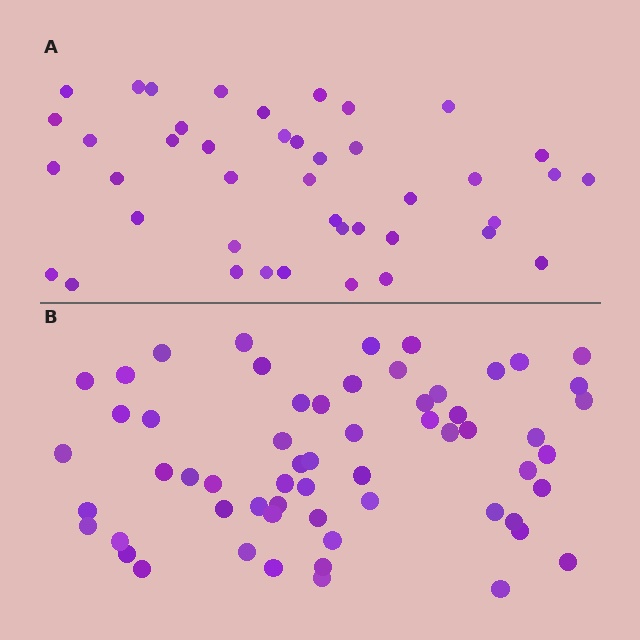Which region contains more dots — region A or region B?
Region B (the bottom region) has more dots.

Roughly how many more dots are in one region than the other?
Region B has approximately 20 more dots than region A.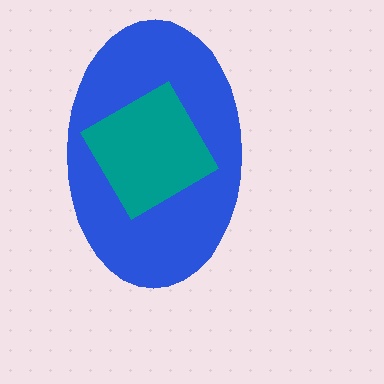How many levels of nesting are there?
2.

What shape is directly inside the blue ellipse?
The teal diamond.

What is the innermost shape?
The teal diamond.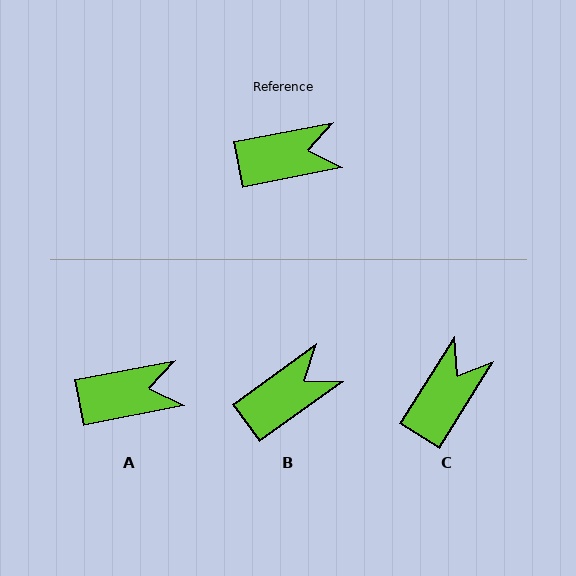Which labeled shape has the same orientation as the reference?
A.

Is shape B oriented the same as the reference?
No, it is off by about 25 degrees.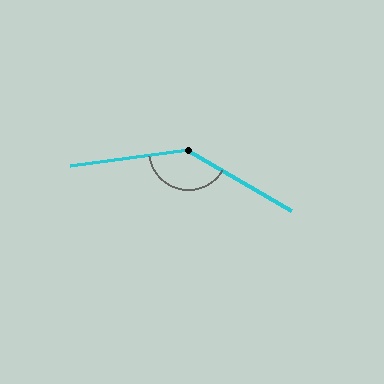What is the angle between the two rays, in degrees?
Approximately 142 degrees.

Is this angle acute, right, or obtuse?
It is obtuse.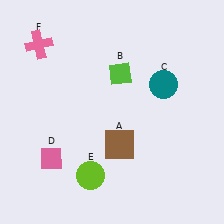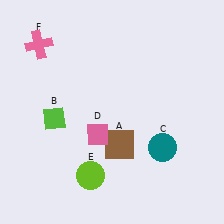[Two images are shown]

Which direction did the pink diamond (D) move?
The pink diamond (D) moved right.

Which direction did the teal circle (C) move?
The teal circle (C) moved down.